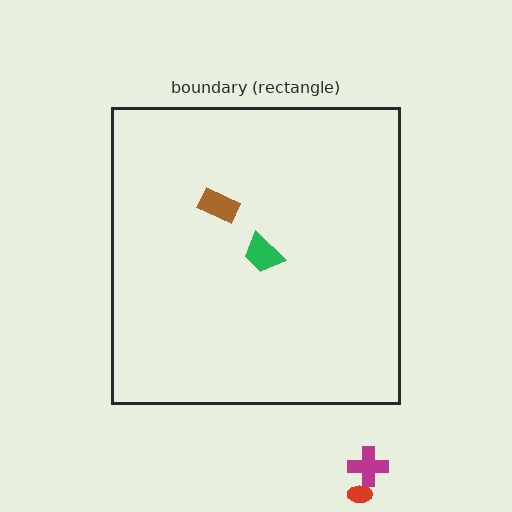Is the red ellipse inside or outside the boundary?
Outside.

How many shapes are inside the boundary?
2 inside, 2 outside.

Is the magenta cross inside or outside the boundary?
Outside.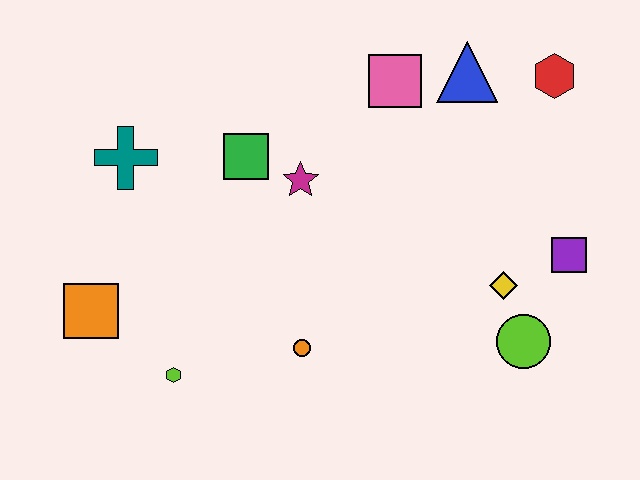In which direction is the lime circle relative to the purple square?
The lime circle is below the purple square.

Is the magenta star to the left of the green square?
No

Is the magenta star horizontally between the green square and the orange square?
No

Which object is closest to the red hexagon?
The blue triangle is closest to the red hexagon.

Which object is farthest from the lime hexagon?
The red hexagon is farthest from the lime hexagon.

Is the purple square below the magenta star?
Yes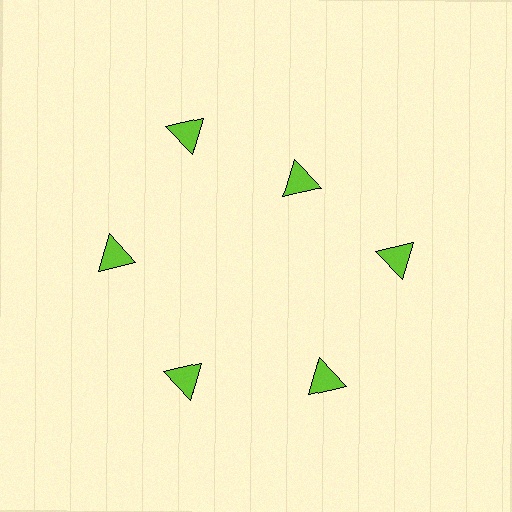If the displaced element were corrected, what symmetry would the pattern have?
It would have 6-fold rotational symmetry — the pattern would map onto itself every 60 degrees.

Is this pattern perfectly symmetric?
No. The 6 lime triangles are arranged in a ring, but one element near the 1 o'clock position is pulled inward toward the center, breaking the 6-fold rotational symmetry.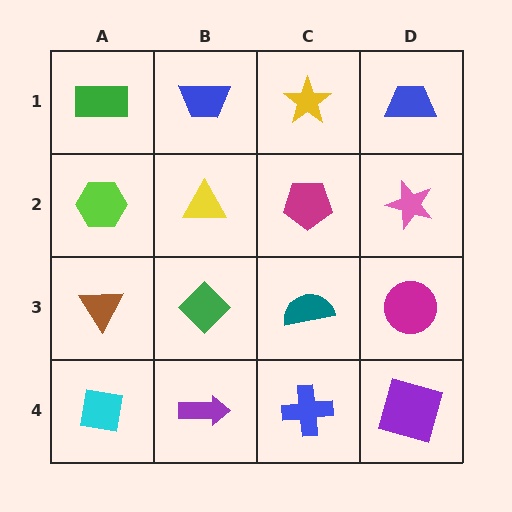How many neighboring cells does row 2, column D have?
3.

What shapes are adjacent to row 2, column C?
A yellow star (row 1, column C), a teal semicircle (row 3, column C), a yellow triangle (row 2, column B), a pink star (row 2, column D).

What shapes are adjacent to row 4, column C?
A teal semicircle (row 3, column C), a purple arrow (row 4, column B), a purple square (row 4, column D).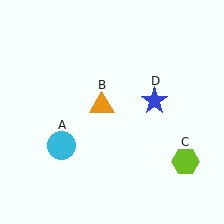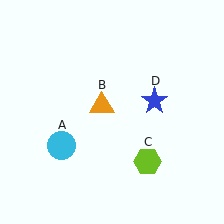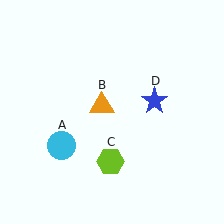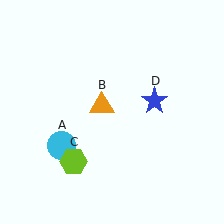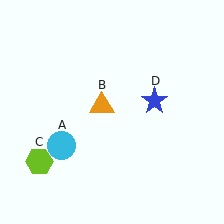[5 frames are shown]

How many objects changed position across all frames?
1 object changed position: lime hexagon (object C).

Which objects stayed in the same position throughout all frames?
Cyan circle (object A) and orange triangle (object B) and blue star (object D) remained stationary.